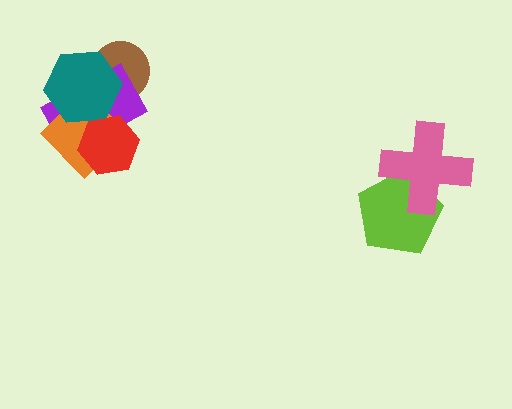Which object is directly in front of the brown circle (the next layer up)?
The purple rectangle is directly in front of the brown circle.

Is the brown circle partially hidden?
Yes, it is partially covered by another shape.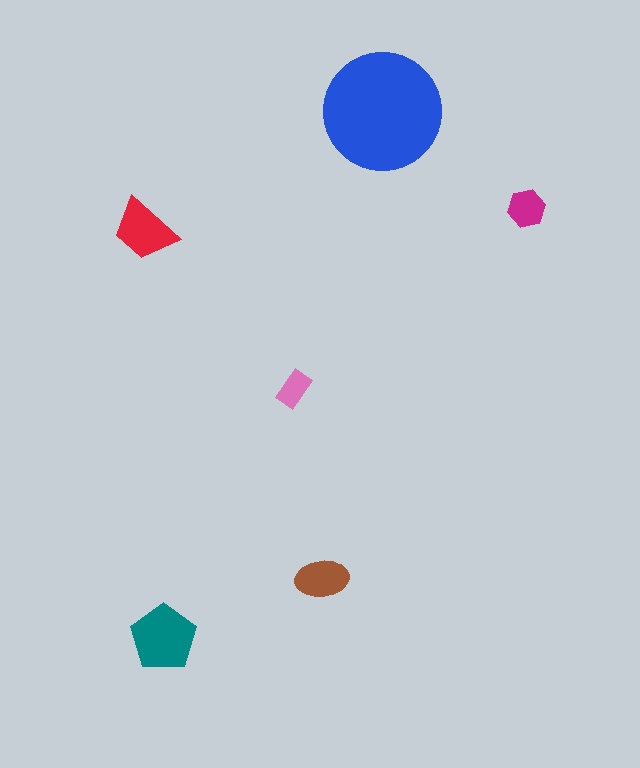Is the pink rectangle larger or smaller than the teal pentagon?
Smaller.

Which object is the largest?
The blue circle.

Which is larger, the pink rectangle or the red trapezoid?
The red trapezoid.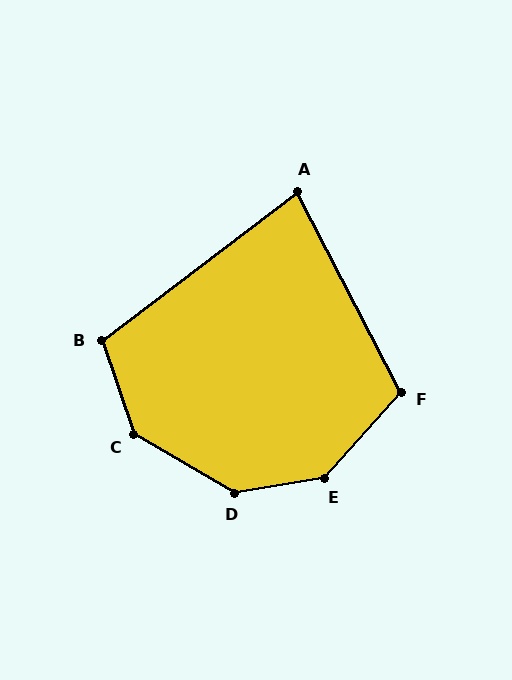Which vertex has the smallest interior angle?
A, at approximately 80 degrees.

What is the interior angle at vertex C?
Approximately 139 degrees (obtuse).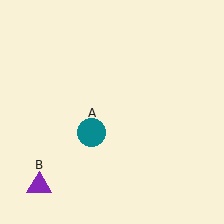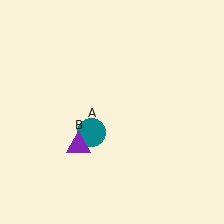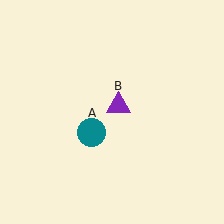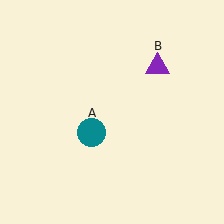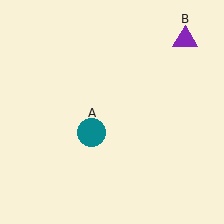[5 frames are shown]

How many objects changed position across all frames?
1 object changed position: purple triangle (object B).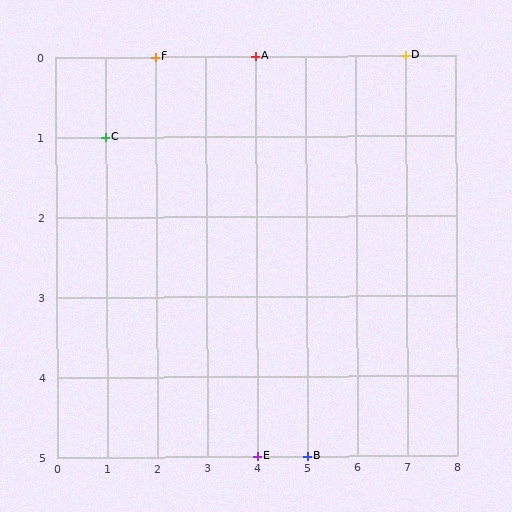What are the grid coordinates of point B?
Point B is at grid coordinates (5, 5).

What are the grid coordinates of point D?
Point D is at grid coordinates (7, 0).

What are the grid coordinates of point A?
Point A is at grid coordinates (4, 0).